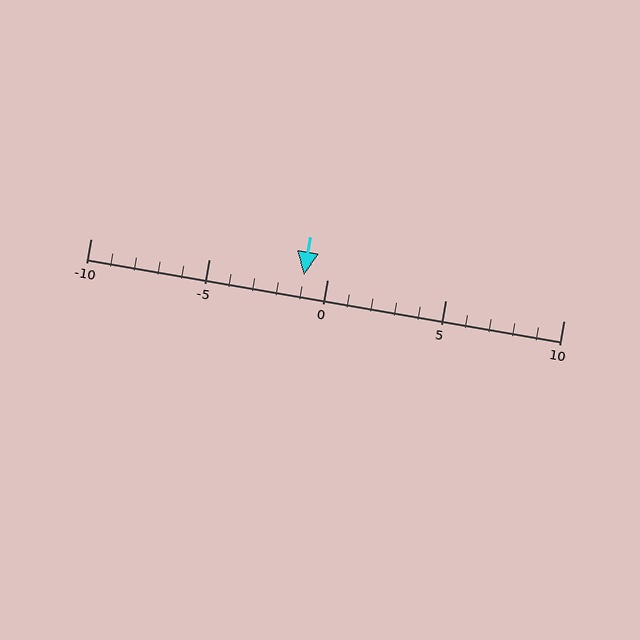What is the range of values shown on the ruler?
The ruler shows values from -10 to 10.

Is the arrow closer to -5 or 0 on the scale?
The arrow is closer to 0.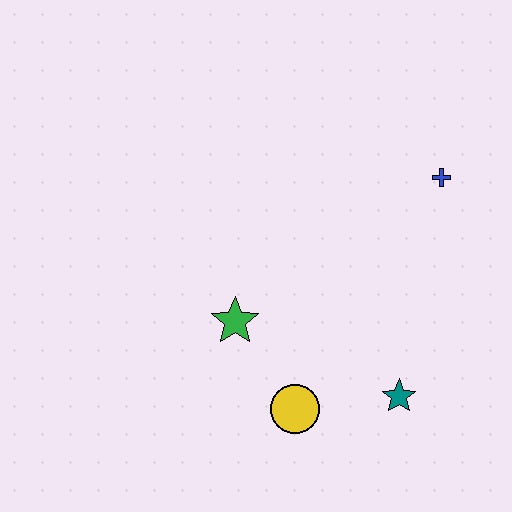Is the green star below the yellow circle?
No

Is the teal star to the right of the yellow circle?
Yes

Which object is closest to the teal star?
The yellow circle is closest to the teal star.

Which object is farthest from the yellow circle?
The blue cross is farthest from the yellow circle.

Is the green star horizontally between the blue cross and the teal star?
No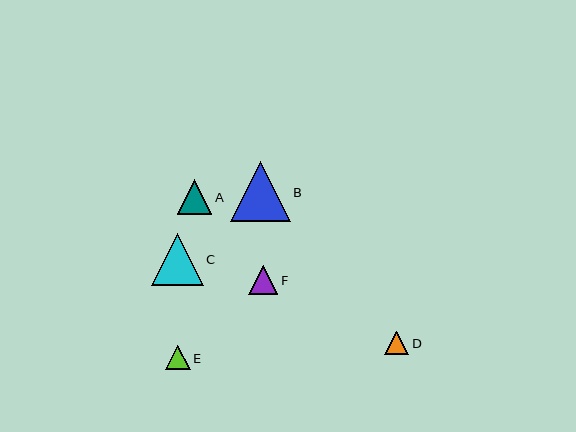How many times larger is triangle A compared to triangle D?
Triangle A is approximately 1.5 times the size of triangle D.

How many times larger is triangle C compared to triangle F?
Triangle C is approximately 1.8 times the size of triangle F.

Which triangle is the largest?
Triangle B is the largest with a size of approximately 60 pixels.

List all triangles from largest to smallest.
From largest to smallest: B, C, A, F, E, D.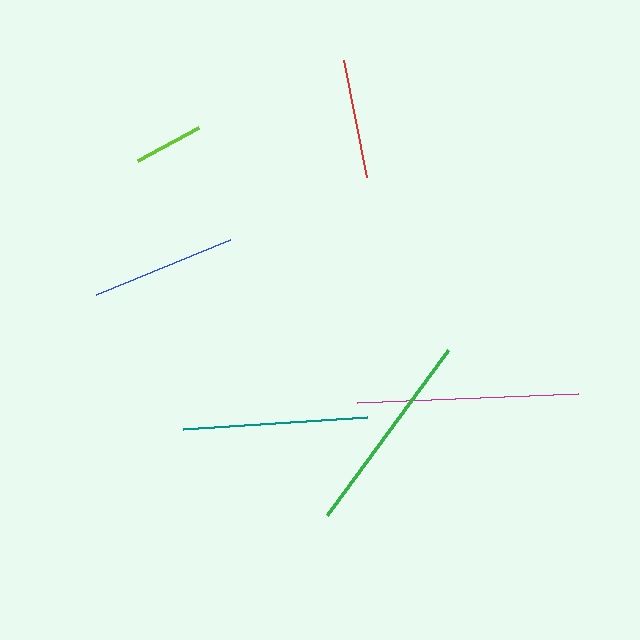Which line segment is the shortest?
The lime line is the shortest at approximately 69 pixels.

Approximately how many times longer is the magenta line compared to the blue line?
The magenta line is approximately 1.5 times the length of the blue line.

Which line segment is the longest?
The magenta line is the longest at approximately 221 pixels.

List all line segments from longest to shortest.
From longest to shortest: magenta, green, teal, blue, red, lime.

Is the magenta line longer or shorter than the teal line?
The magenta line is longer than the teal line.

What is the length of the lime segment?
The lime segment is approximately 69 pixels long.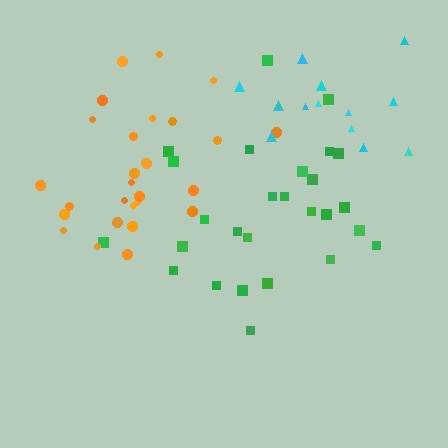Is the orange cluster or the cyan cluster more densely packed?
Orange.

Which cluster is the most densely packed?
Orange.